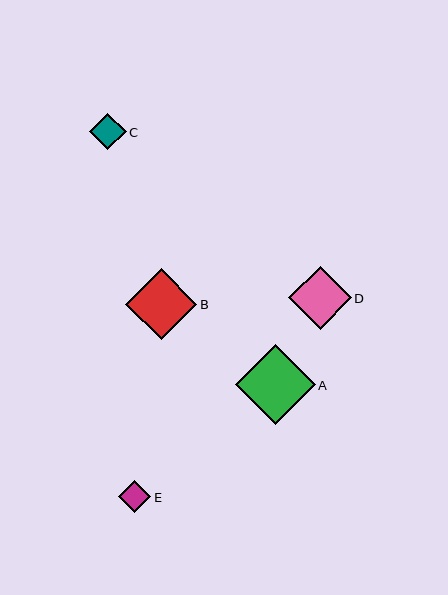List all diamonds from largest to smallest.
From largest to smallest: A, B, D, C, E.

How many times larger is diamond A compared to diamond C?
Diamond A is approximately 2.2 times the size of diamond C.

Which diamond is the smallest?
Diamond E is the smallest with a size of approximately 32 pixels.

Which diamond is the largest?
Diamond A is the largest with a size of approximately 80 pixels.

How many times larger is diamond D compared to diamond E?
Diamond D is approximately 2.0 times the size of diamond E.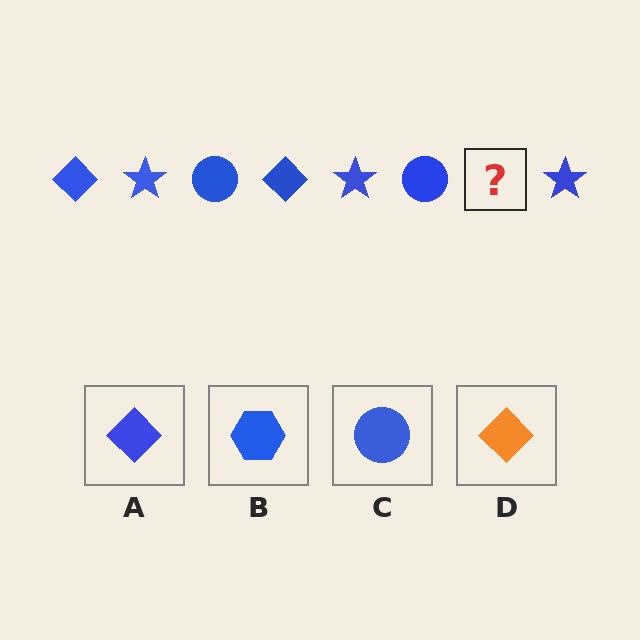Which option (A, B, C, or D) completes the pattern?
A.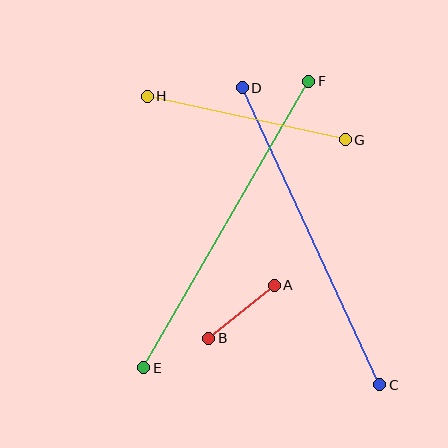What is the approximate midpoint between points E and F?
The midpoint is at approximately (226, 225) pixels.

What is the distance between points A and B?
The distance is approximately 84 pixels.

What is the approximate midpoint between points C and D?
The midpoint is at approximately (311, 236) pixels.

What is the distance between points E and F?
The distance is approximately 330 pixels.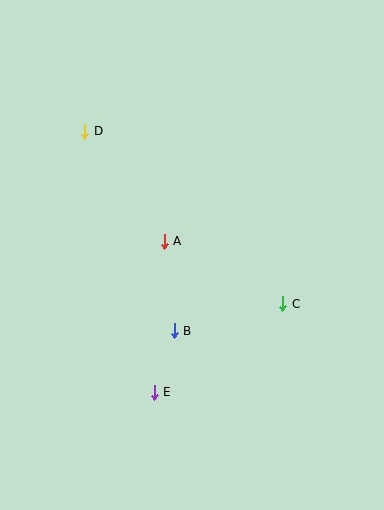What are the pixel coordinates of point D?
Point D is at (85, 131).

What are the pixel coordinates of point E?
Point E is at (154, 392).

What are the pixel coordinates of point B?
Point B is at (174, 331).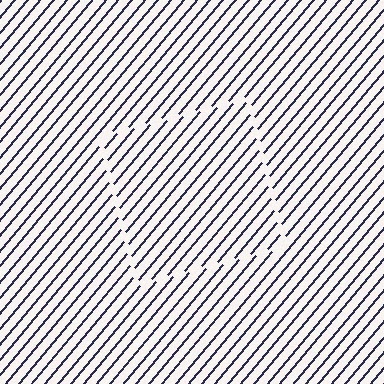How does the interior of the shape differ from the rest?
The interior of the shape contains the same grating, shifted by half a period — the contour is defined by the phase discontinuity where line-ends from the inner and outer gratings abut.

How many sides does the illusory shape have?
4 sides — the line-ends trace a square.